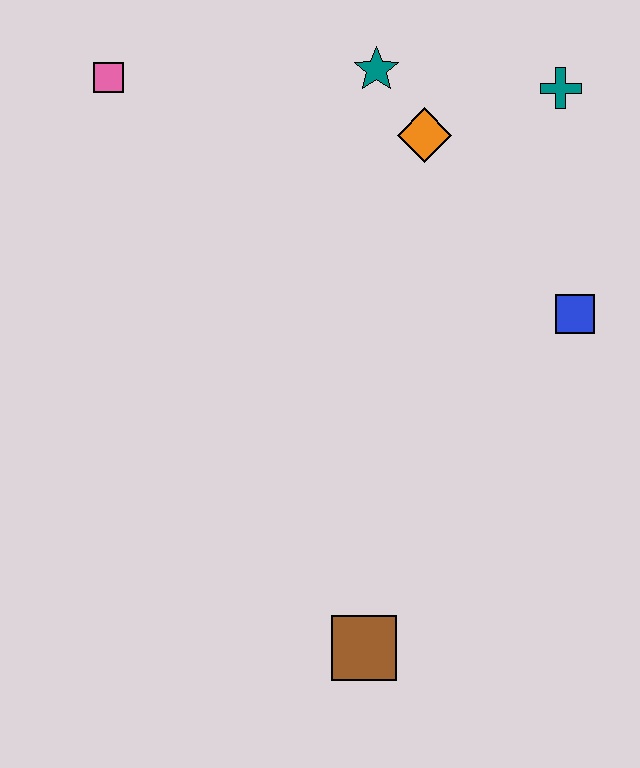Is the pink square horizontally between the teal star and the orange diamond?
No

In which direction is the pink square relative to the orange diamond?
The pink square is to the left of the orange diamond.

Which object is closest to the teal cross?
The orange diamond is closest to the teal cross.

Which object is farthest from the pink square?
The brown square is farthest from the pink square.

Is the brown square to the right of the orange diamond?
No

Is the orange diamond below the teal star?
Yes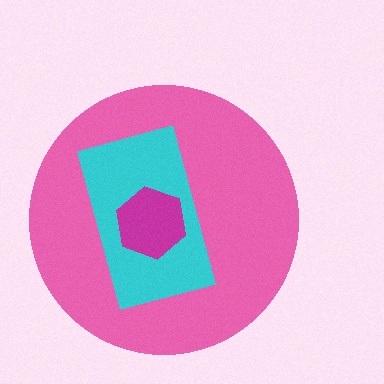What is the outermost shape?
The pink circle.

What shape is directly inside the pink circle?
The cyan rectangle.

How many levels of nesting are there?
3.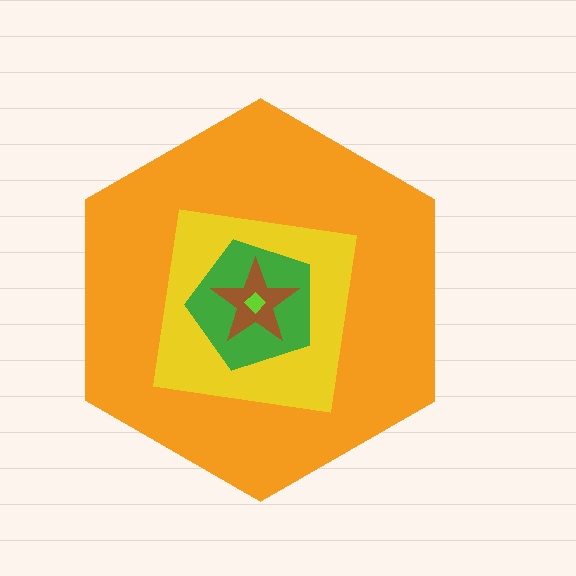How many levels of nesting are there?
5.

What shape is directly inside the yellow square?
The green pentagon.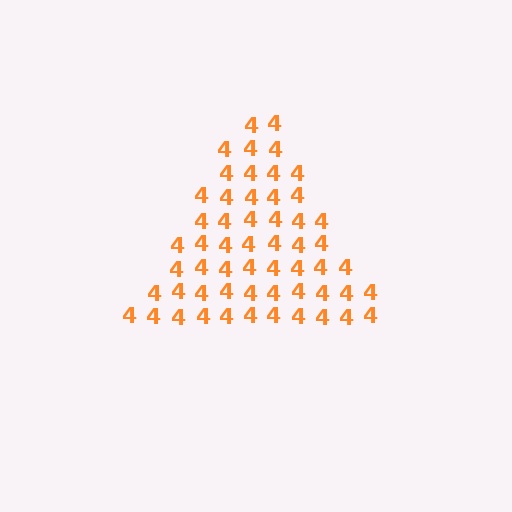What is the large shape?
The large shape is a triangle.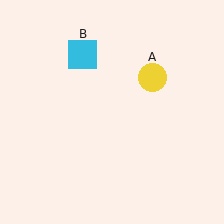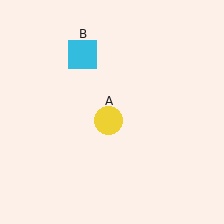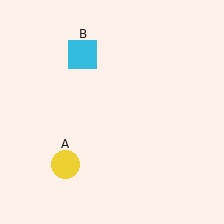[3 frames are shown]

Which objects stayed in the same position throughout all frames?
Cyan square (object B) remained stationary.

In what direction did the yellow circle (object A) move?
The yellow circle (object A) moved down and to the left.